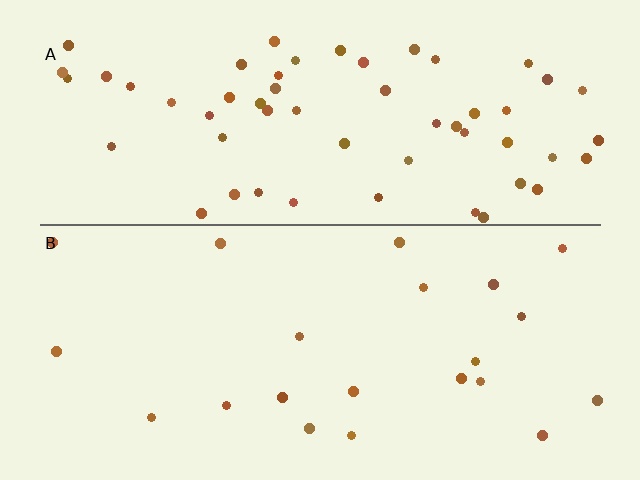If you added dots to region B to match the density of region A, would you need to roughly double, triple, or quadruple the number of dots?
Approximately triple.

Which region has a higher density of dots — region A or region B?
A (the top).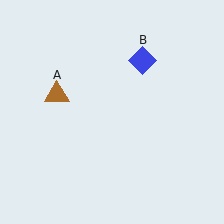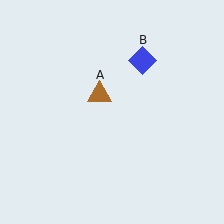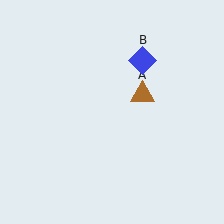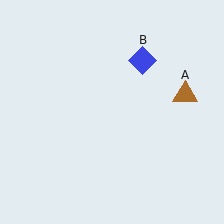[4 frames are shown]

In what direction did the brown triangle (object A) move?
The brown triangle (object A) moved right.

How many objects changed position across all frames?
1 object changed position: brown triangle (object A).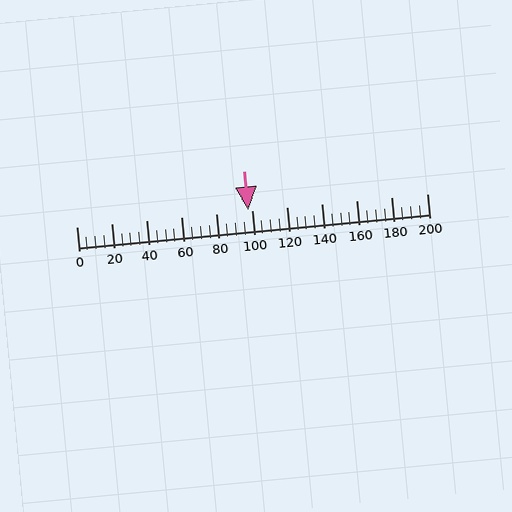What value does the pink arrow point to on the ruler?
The pink arrow points to approximately 98.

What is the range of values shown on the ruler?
The ruler shows values from 0 to 200.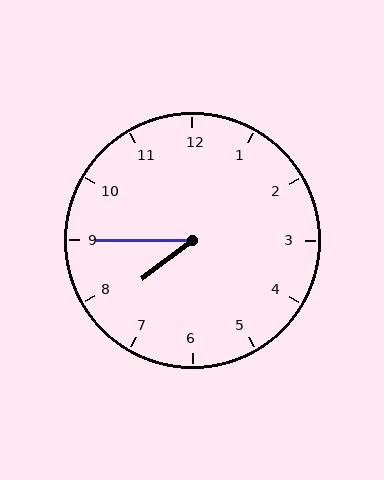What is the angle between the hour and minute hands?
Approximately 38 degrees.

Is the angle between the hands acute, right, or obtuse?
It is acute.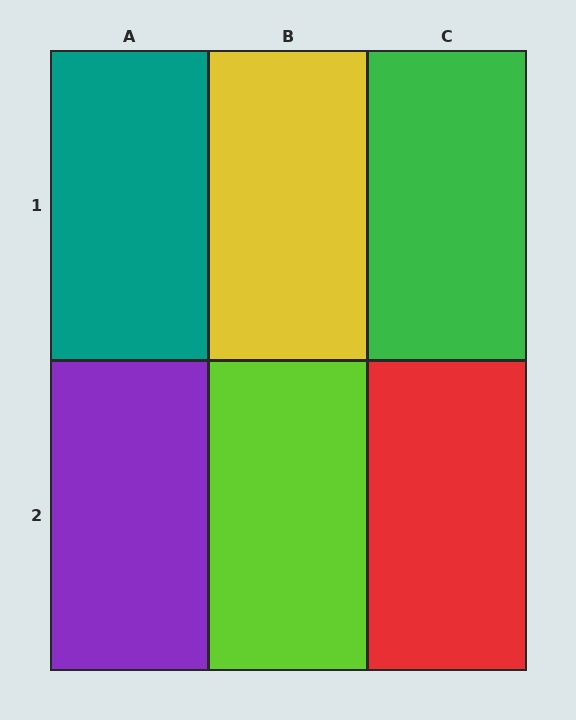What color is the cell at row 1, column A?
Teal.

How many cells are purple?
1 cell is purple.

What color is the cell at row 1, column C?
Green.